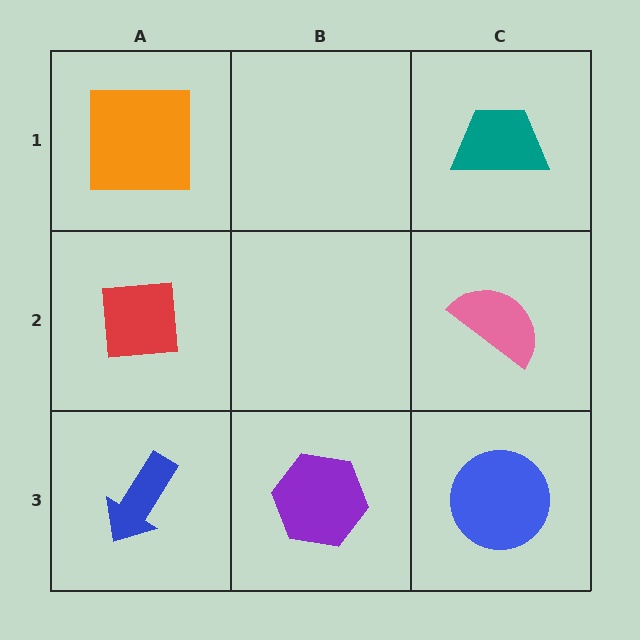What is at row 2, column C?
A pink semicircle.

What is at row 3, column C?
A blue circle.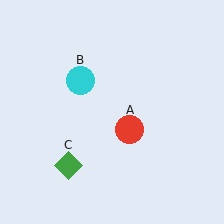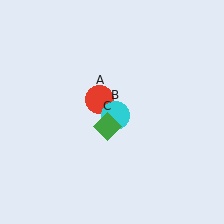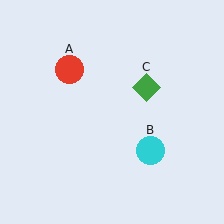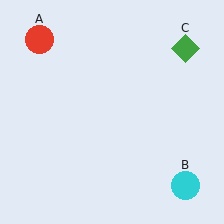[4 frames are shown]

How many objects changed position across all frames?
3 objects changed position: red circle (object A), cyan circle (object B), green diamond (object C).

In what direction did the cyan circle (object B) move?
The cyan circle (object B) moved down and to the right.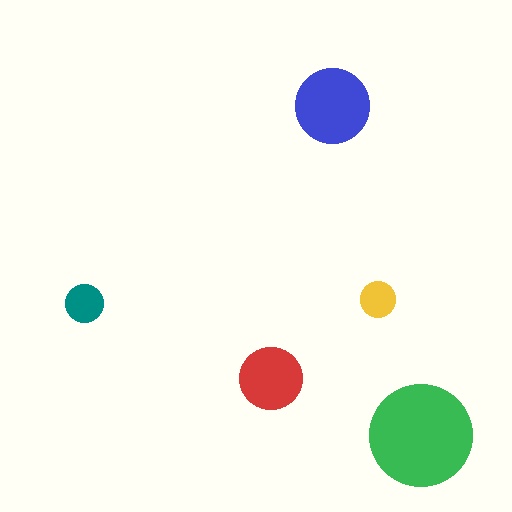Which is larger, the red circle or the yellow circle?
The red one.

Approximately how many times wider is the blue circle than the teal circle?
About 2 times wider.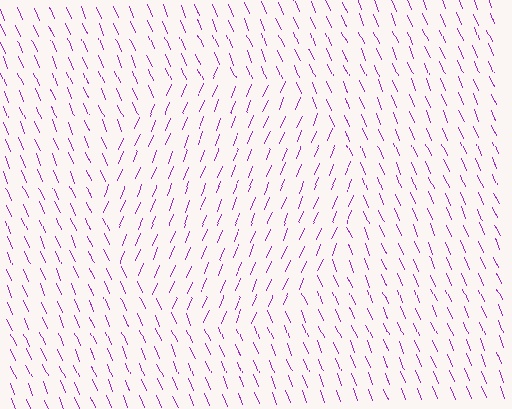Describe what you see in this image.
The image is filled with small purple line segments. A circle region in the image has lines oriented differently from the surrounding lines, creating a visible texture boundary.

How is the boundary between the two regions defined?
The boundary is defined purely by a change in line orientation (approximately 45 degrees difference). All lines are the same color and thickness.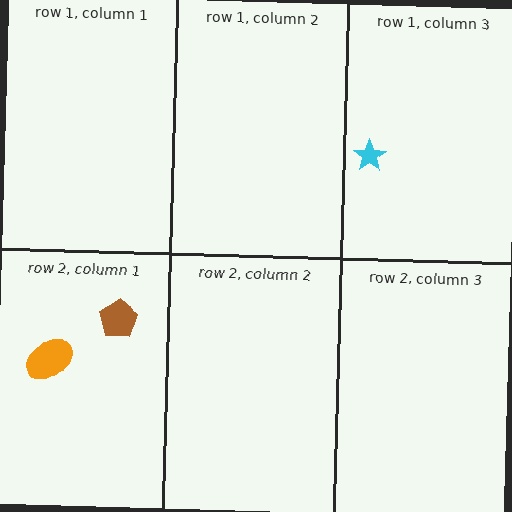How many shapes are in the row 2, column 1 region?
2.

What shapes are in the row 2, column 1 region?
The orange ellipse, the brown pentagon.